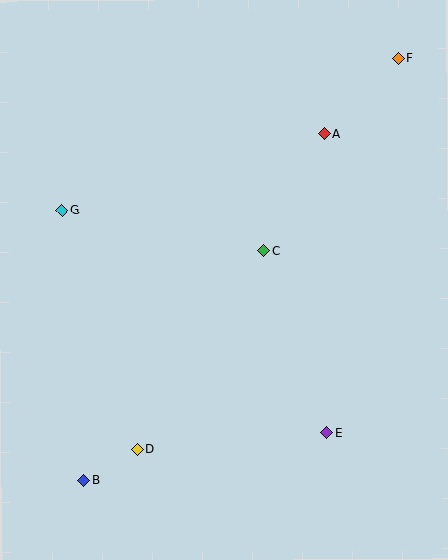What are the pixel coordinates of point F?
Point F is at (399, 58).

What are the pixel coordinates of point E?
Point E is at (327, 433).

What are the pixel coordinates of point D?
Point D is at (138, 449).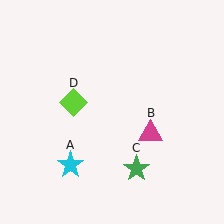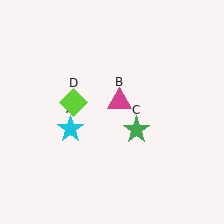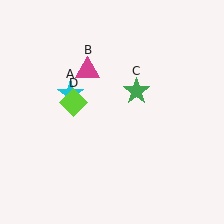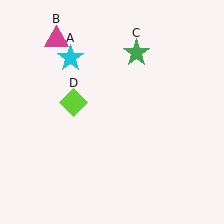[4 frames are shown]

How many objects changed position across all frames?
3 objects changed position: cyan star (object A), magenta triangle (object B), green star (object C).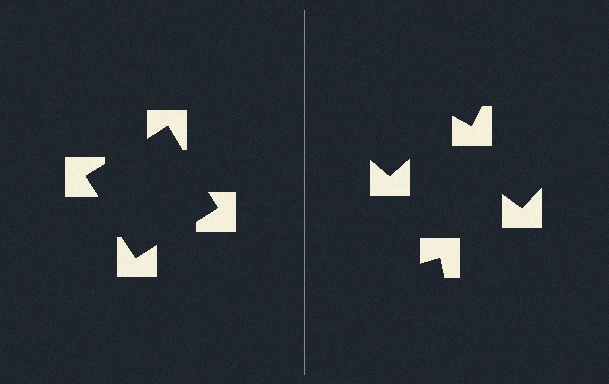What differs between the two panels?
The notched squares are positioned identically on both sides; only the wedge orientations differ. On the left they align to a square; on the right they are misaligned.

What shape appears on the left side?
An illusory square.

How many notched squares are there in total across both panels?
8 — 4 on each side.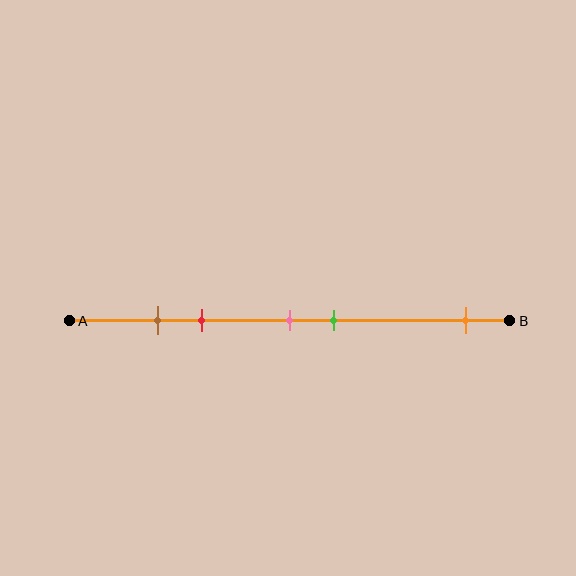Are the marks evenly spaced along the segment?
No, the marks are not evenly spaced.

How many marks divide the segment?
There are 5 marks dividing the segment.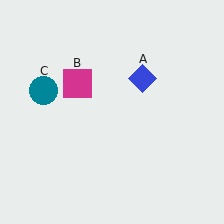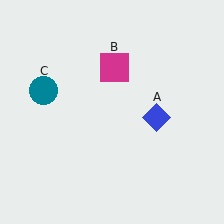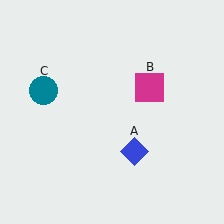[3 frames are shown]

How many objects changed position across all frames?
2 objects changed position: blue diamond (object A), magenta square (object B).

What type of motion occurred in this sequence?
The blue diamond (object A), magenta square (object B) rotated clockwise around the center of the scene.